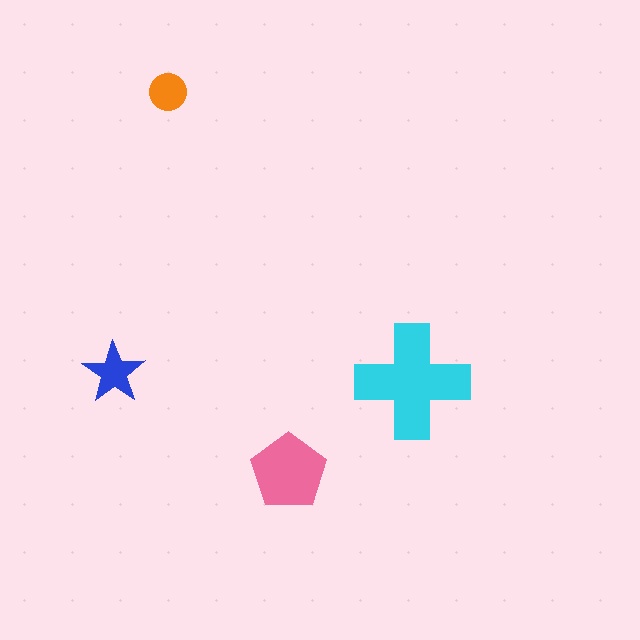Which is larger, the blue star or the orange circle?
The blue star.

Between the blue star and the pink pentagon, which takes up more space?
The pink pentagon.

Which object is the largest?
The cyan cross.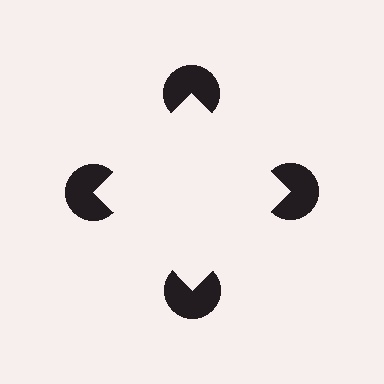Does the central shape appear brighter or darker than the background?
It typically appears slightly brighter than the background, even though no actual brightness change is drawn.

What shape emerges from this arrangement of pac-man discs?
An illusory square — its edges are inferred from the aligned wedge cuts in the pac-man discs, not physically drawn.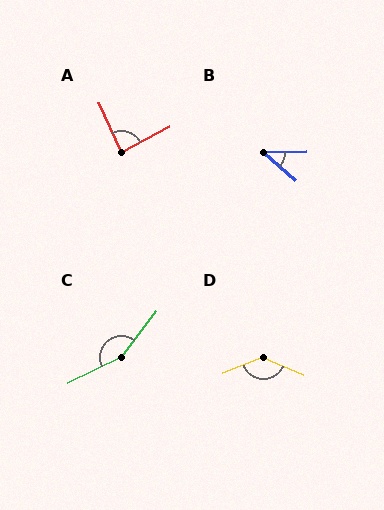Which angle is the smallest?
B, at approximately 42 degrees.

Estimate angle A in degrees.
Approximately 86 degrees.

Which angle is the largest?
C, at approximately 153 degrees.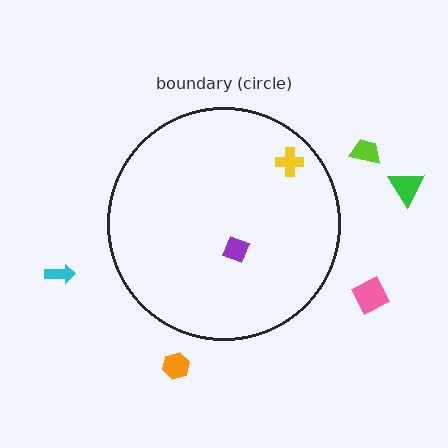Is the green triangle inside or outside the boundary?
Outside.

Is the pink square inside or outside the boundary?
Outside.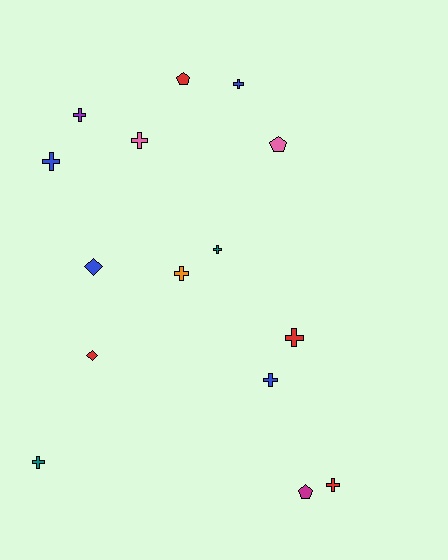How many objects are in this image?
There are 15 objects.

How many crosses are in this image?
There are 10 crosses.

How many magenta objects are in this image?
There is 1 magenta object.